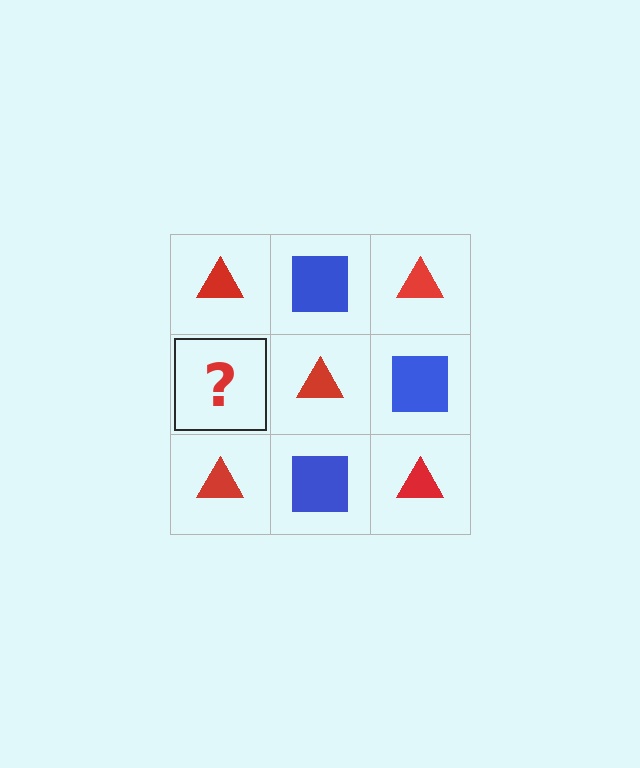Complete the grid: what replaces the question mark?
The question mark should be replaced with a blue square.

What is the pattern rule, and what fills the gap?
The rule is that it alternates red triangle and blue square in a checkerboard pattern. The gap should be filled with a blue square.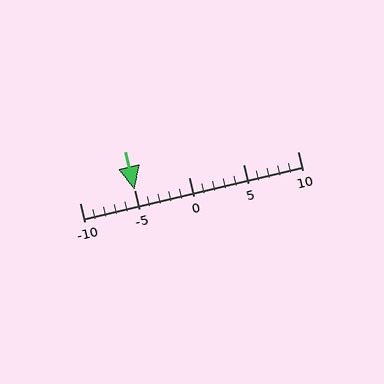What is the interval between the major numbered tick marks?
The major tick marks are spaced 5 units apart.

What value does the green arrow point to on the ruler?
The green arrow points to approximately -5.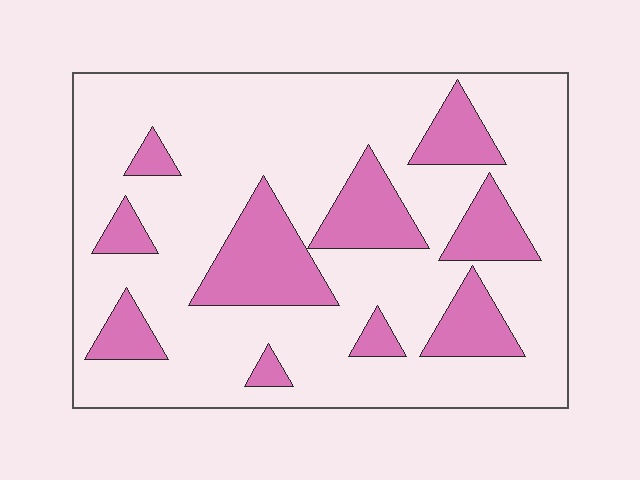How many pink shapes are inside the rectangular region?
10.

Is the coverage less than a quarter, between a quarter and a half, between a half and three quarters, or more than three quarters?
Less than a quarter.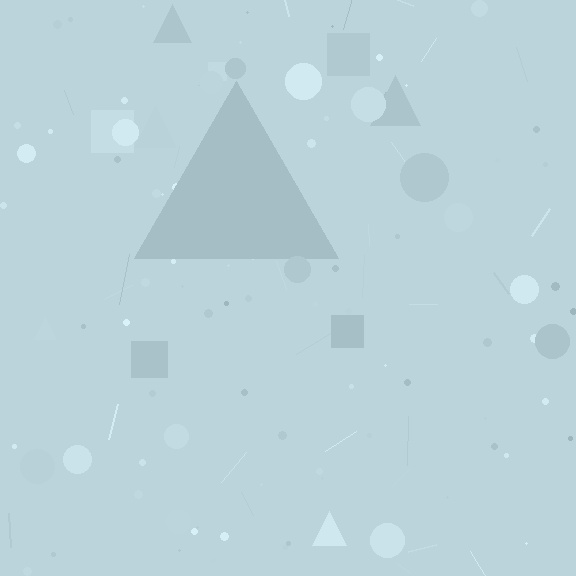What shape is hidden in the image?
A triangle is hidden in the image.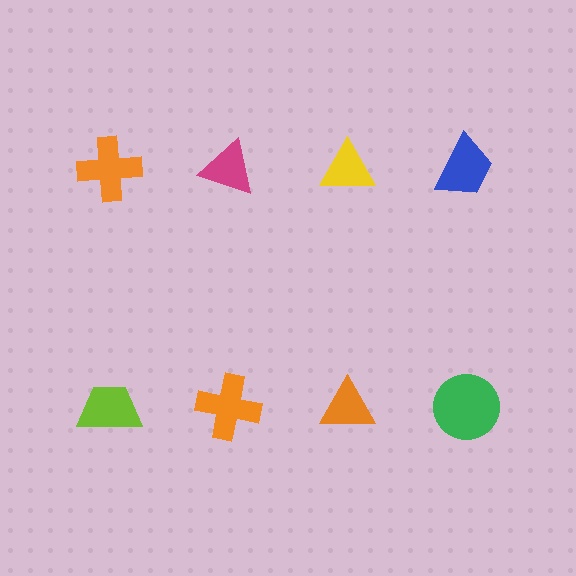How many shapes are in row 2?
4 shapes.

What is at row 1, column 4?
A blue trapezoid.